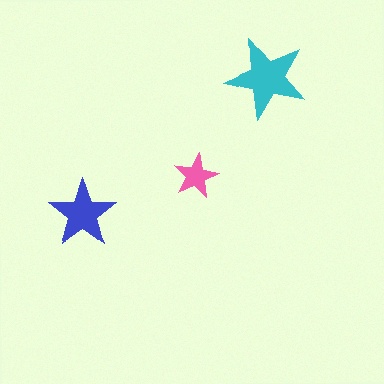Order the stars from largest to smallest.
the cyan one, the blue one, the pink one.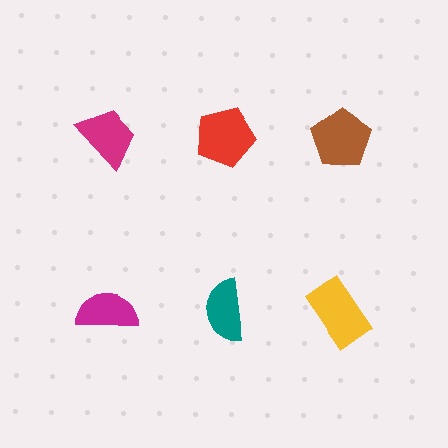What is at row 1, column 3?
A brown pentagon.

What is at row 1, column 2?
A red pentagon.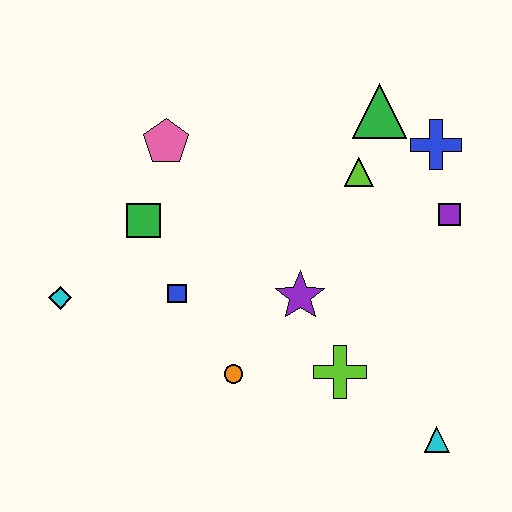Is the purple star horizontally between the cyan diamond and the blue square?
No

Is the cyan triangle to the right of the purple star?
Yes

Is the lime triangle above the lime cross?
Yes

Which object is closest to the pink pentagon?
The green square is closest to the pink pentagon.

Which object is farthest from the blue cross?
The cyan diamond is farthest from the blue cross.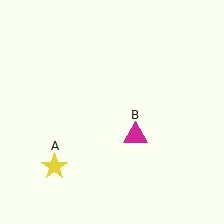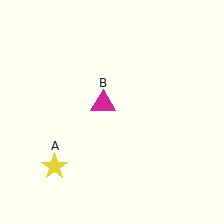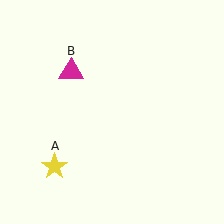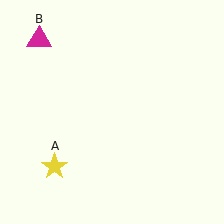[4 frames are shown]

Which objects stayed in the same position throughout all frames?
Yellow star (object A) remained stationary.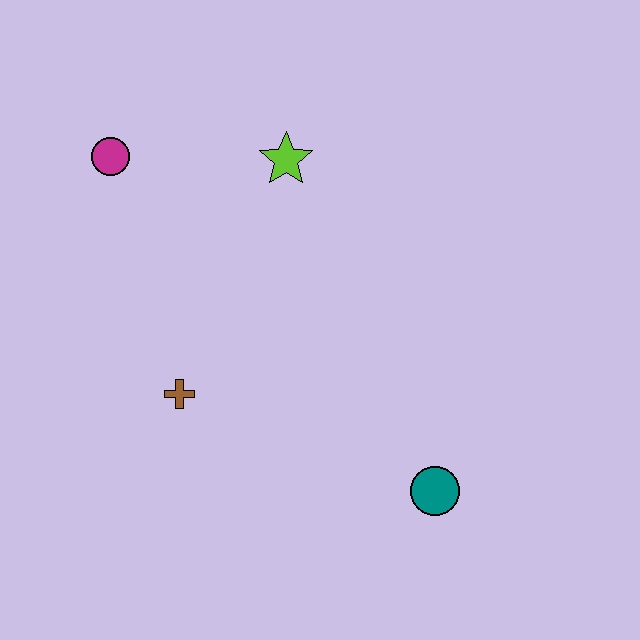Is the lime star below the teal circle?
No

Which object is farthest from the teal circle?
The magenta circle is farthest from the teal circle.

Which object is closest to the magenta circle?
The lime star is closest to the magenta circle.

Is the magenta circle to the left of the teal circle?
Yes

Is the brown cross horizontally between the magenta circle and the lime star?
Yes